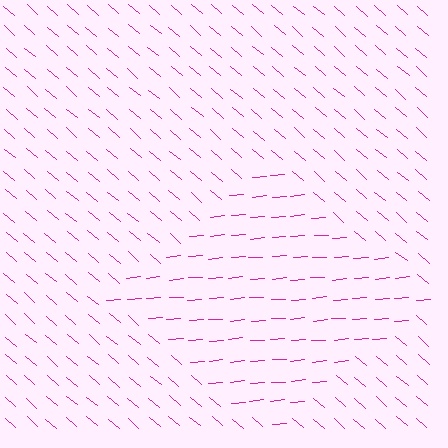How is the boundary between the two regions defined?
The boundary is defined purely by a change in line orientation (approximately 45 degrees difference). All lines are the same color and thickness.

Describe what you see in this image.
The image is filled with small magenta line segments. A diamond region in the image has lines oriented differently from the surrounding lines, creating a visible texture boundary.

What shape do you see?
I see a diamond.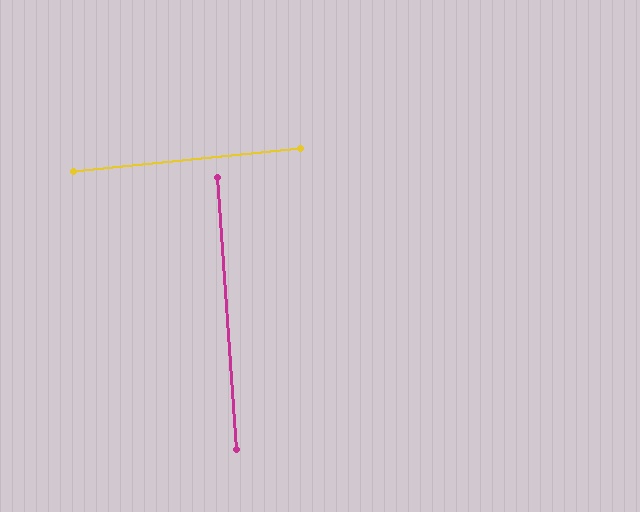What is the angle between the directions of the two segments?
Approximately 88 degrees.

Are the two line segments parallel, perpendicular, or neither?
Perpendicular — they meet at approximately 88°.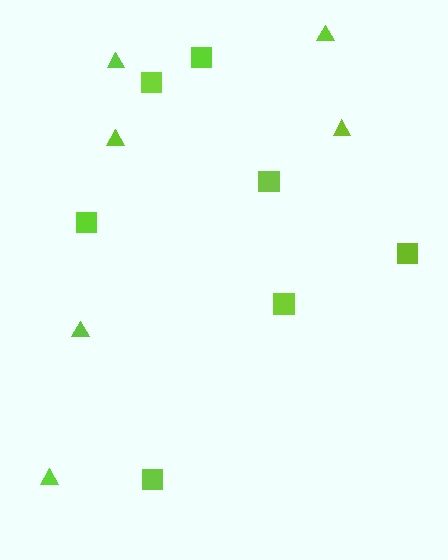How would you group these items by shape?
There are 2 groups: one group of squares (7) and one group of triangles (6).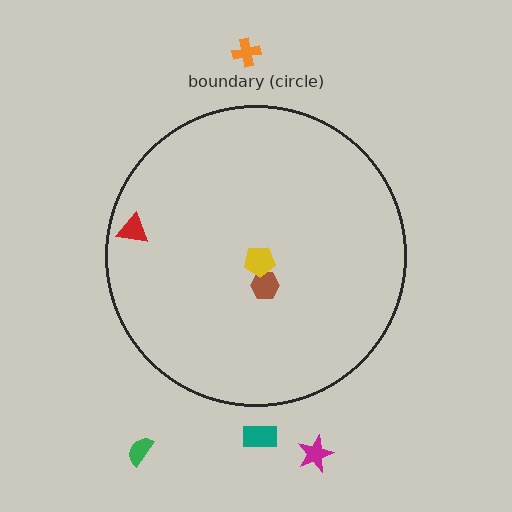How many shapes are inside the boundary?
3 inside, 4 outside.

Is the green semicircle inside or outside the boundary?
Outside.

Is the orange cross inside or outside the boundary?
Outside.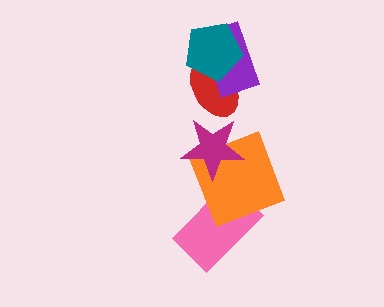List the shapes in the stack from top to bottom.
From top to bottom: the teal pentagon, the purple rectangle, the red ellipse, the magenta star, the orange square, the pink rectangle.